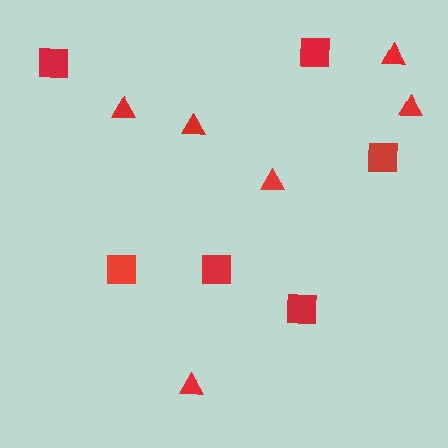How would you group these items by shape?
There are 2 groups: one group of squares (6) and one group of triangles (6).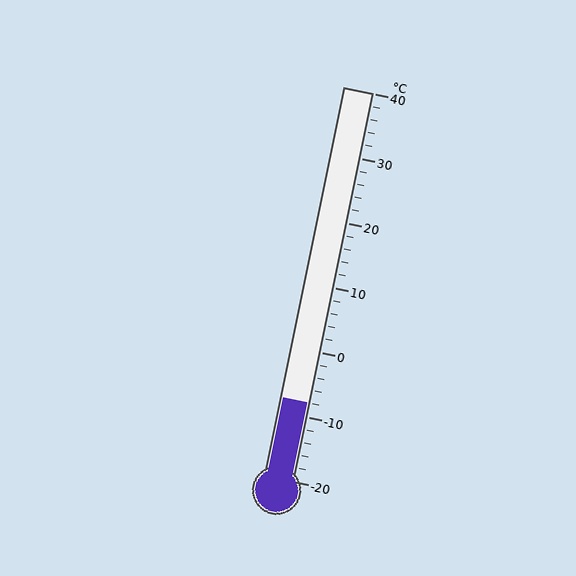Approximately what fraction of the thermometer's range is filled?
The thermometer is filled to approximately 20% of its range.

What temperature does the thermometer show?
The thermometer shows approximately -8°C.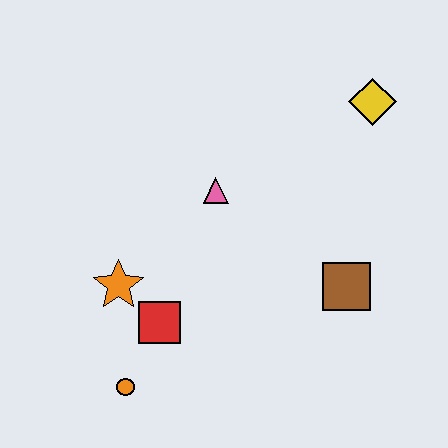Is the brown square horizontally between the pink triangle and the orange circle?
No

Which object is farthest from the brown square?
The orange circle is farthest from the brown square.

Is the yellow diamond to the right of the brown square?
Yes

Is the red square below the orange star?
Yes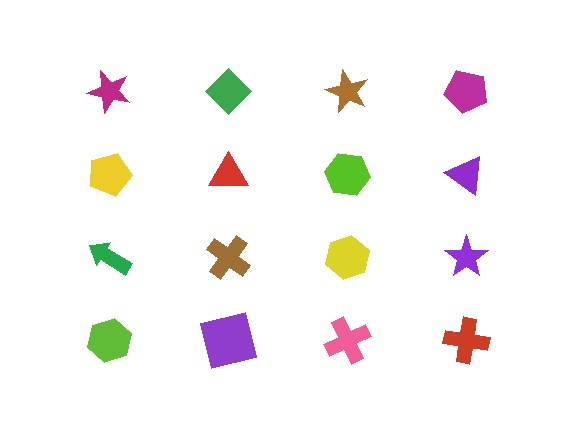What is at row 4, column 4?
A red cross.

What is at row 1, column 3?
A brown star.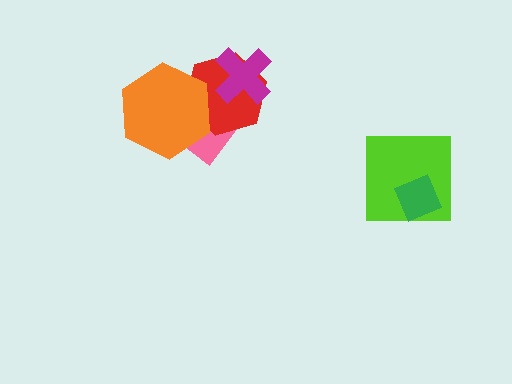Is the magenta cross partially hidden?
No, no other shape covers it.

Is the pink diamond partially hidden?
Yes, it is partially covered by another shape.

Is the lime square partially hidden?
Yes, it is partially covered by another shape.